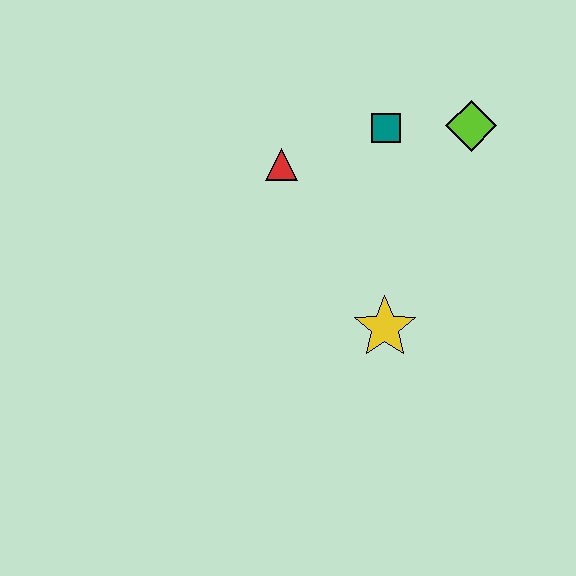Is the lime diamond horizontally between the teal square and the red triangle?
No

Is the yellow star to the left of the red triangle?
No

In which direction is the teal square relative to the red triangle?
The teal square is to the right of the red triangle.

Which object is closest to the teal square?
The lime diamond is closest to the teal square.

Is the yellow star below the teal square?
Yes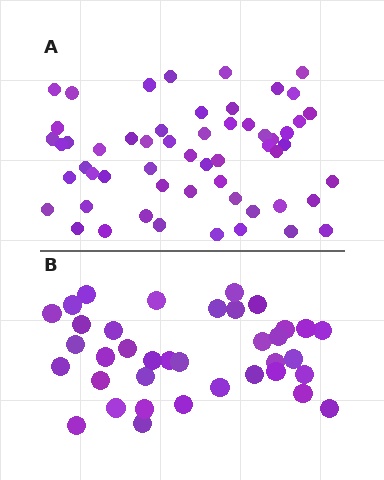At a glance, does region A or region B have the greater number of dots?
Region A (the top region) has more dots.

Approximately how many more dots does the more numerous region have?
Region A has approximately 20 more dots than region B.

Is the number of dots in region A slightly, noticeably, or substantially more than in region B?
Region A has substantially more. The ratio is roughly 1.5 to 1.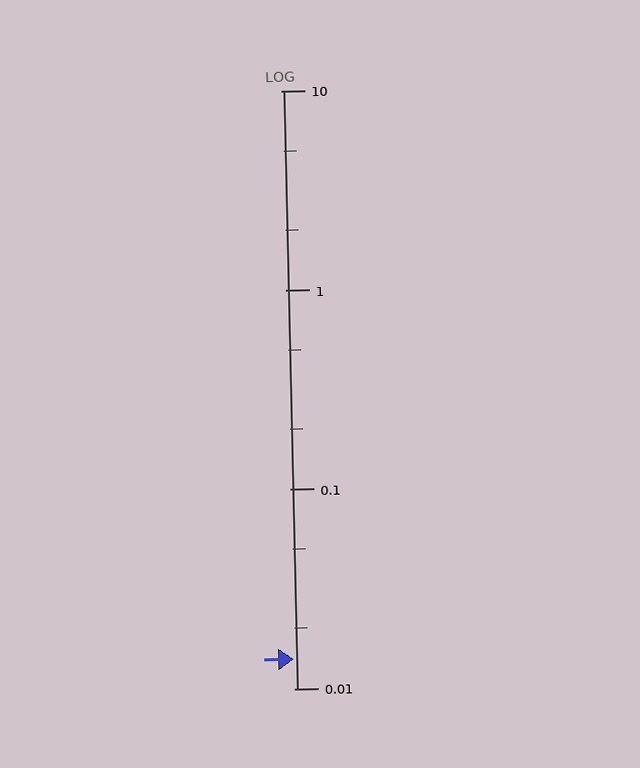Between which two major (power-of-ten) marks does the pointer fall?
The pointer is between 0.01 and 0.1.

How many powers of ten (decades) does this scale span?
The scale spans 3 decades, from 0.01 to 10.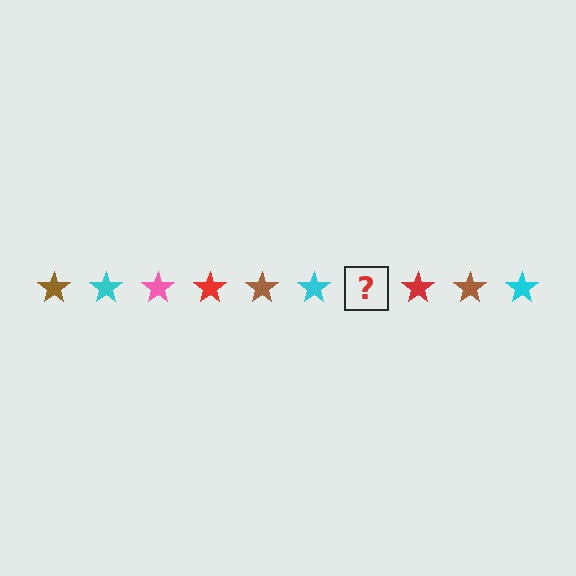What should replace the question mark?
The question mark should be replaced with a pink star.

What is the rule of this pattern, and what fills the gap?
The rule is that the pattern cycles through brown, cyan, pink, red stars. The gap should be filled with a pink star.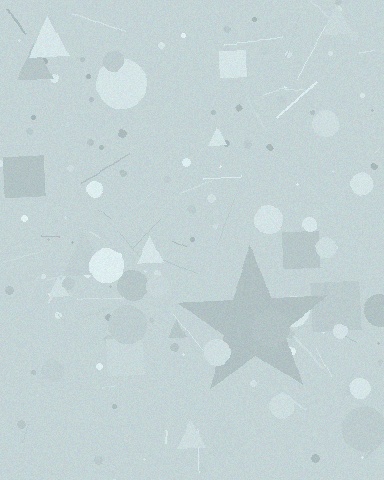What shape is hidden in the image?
A star is hidden in the image.